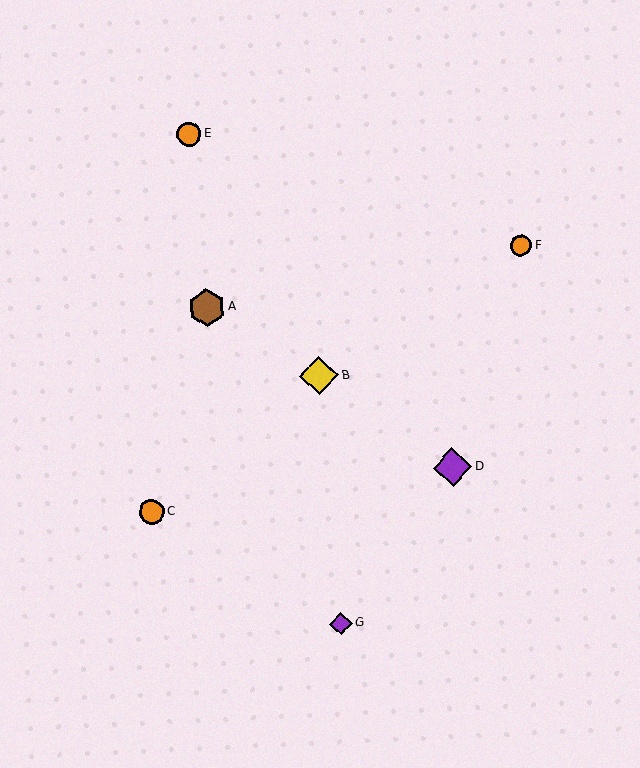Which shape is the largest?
The yellow diamond (labeled B) is the largest.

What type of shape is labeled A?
Shape A is a brown hexagon.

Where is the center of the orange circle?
The center of the orange circle is at (521, 245).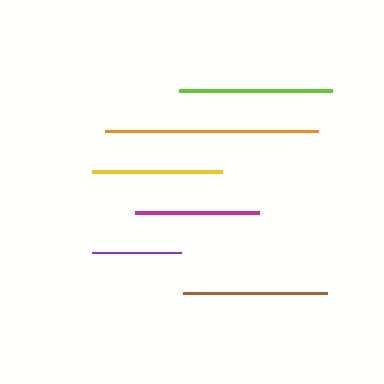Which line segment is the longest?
The orange line is the longest at approximately 213 pixels.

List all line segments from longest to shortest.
From longest to shortest: orange, lime, brown, yellow, magenta, purple.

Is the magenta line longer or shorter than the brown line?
The brown line is longer than the magenta line.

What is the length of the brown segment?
The brown segment is approximately 144 pixels long.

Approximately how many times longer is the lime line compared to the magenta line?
The lime line is approximately 1.2 times the length of the magenta line.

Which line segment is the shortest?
The purple line is the shortest at approximately 89 pixels.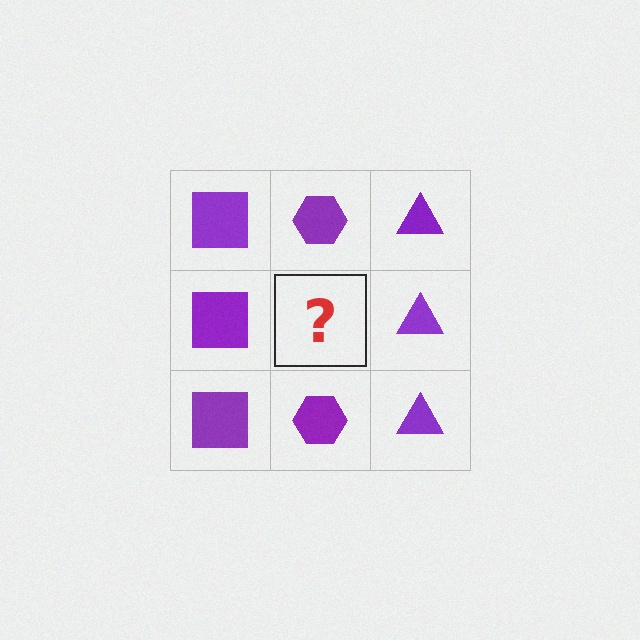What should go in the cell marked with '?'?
The missing cell should contain a purple hexagon.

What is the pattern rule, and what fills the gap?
The rule is that each column has a consistent shape. The gap should be filled with a purple hexagon.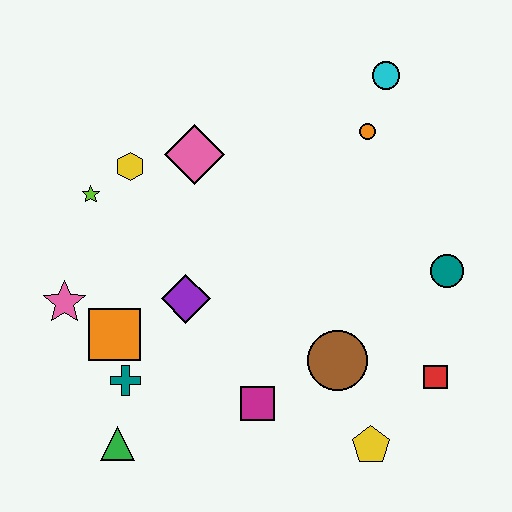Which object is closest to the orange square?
The teal cross is closest to the orange square.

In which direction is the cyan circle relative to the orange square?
The cyan circle is to the right of the orange square.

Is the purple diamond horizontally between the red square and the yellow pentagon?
No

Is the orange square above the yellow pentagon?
Yes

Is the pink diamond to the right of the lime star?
Yes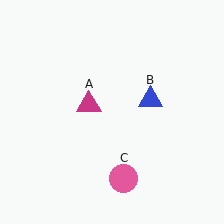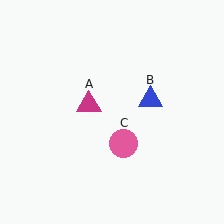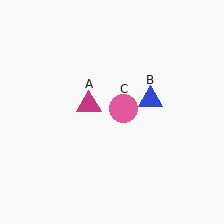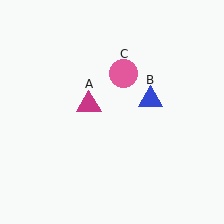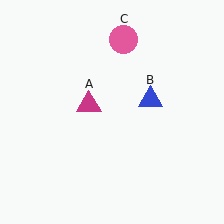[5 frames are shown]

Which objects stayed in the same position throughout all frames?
Magenta triangle (object A) and blue triangle (object B) remained stationary.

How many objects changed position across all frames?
1 object changed position: pink circle (object C).